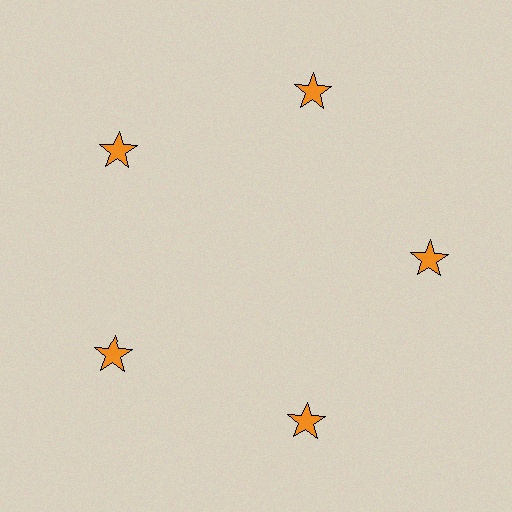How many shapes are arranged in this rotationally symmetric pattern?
There are 5 shapes, arranged in 5 groups of 1.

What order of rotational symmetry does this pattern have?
This pattern has 5-fold rotational symmetry.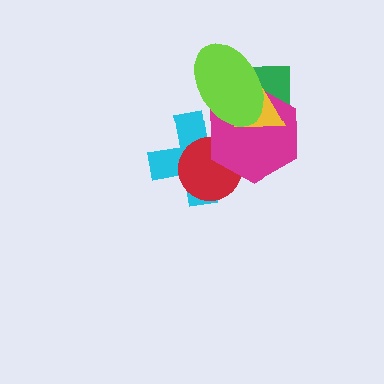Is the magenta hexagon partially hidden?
Yes, it is partially covered by another shape.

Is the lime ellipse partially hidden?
No, no other shape covers it.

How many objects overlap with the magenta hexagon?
5 objects overlap with the magenta hexagon.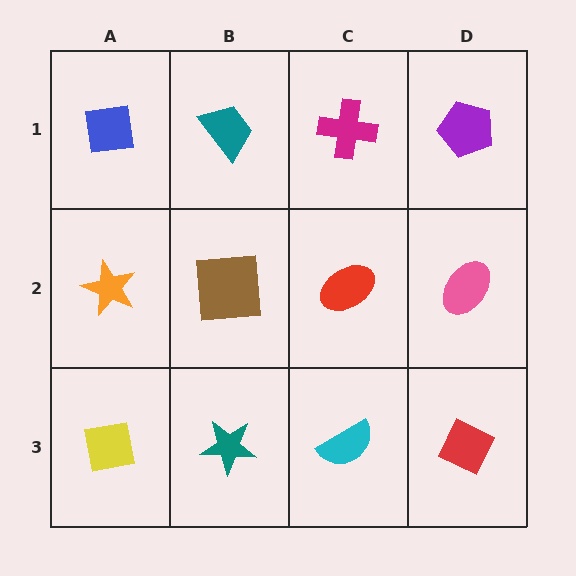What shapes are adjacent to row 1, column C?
A red ellipse (row 2, column C), a teal trapezoid (row 1, column B), a purple pentagon (row 1, column D).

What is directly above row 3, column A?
An orange star.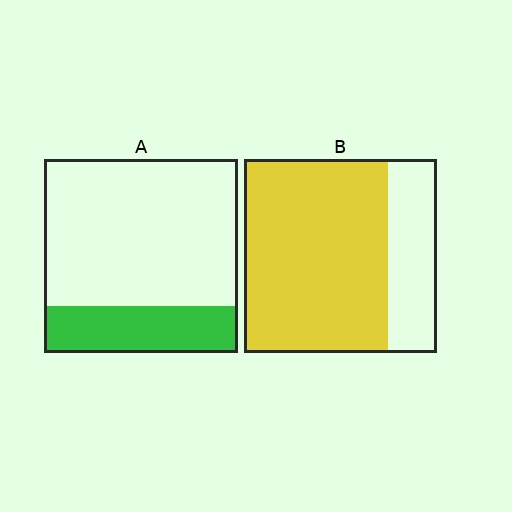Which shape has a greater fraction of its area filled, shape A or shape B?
Shape B.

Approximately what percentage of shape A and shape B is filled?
A is approximately 25% and B is approximately 75%.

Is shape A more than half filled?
No.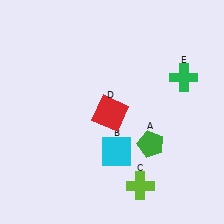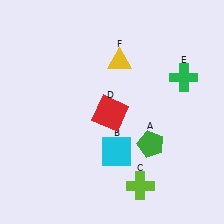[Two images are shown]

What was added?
A yellow triangle (F) was added in Image 2.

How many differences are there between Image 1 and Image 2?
There is 1 difference between the two images.